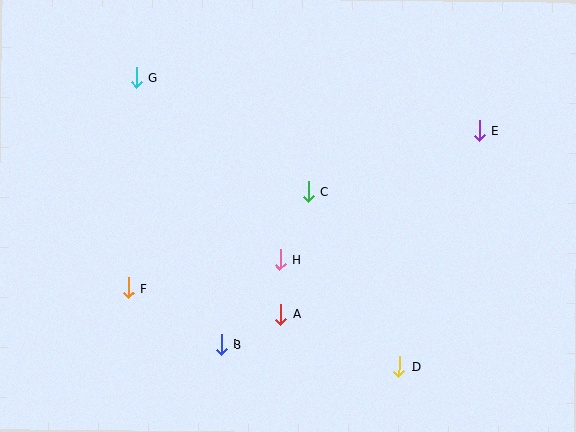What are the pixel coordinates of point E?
Point E is at (479, 130).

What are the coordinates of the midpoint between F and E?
The midpoint between F and E is at (304, 209).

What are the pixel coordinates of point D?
Point D is at (399, 367).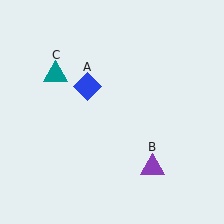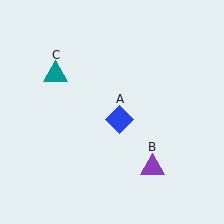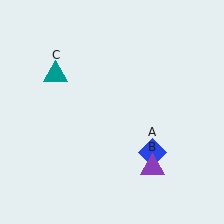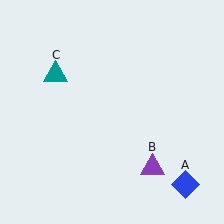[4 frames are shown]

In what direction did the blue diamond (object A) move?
The blue diamond (object A) moved down and to the right.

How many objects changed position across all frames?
1 object changed position: blue diamond (object A).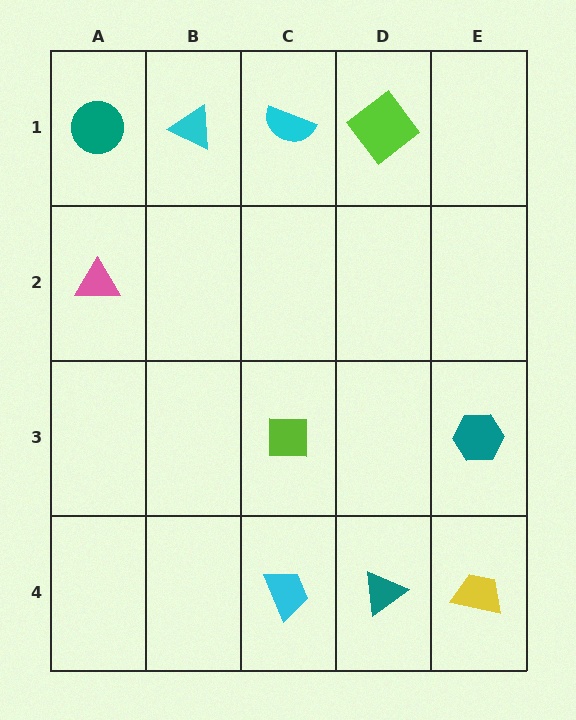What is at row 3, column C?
A lime square.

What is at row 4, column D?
A teal triangle.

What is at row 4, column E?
A yellow trapezoid.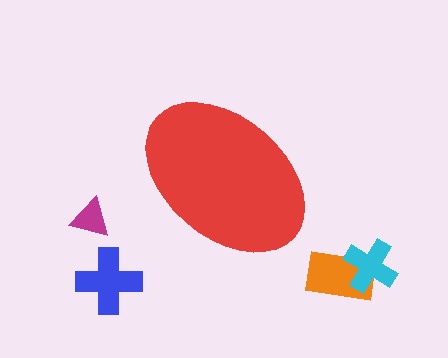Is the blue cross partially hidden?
No, the blue cross is fully visible.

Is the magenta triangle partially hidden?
No, the magenta triangle is fully visible.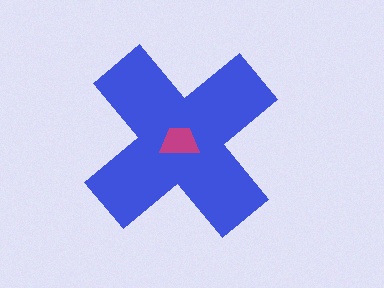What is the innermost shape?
The magenta trapezoid.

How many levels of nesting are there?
2.